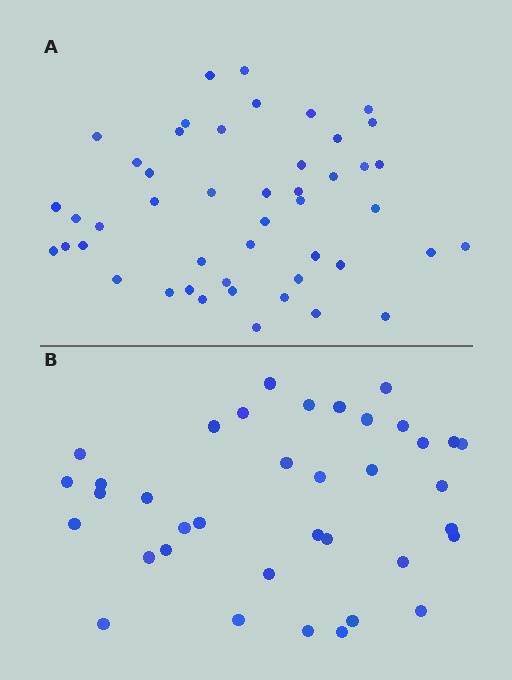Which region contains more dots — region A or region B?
Region A (the top region) has more dots.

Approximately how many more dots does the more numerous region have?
Region A has roughly 10 or so more dots than region B.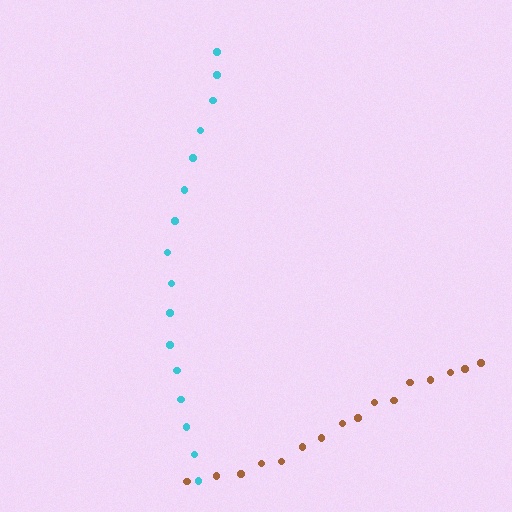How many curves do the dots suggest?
There are 2 distinct paths.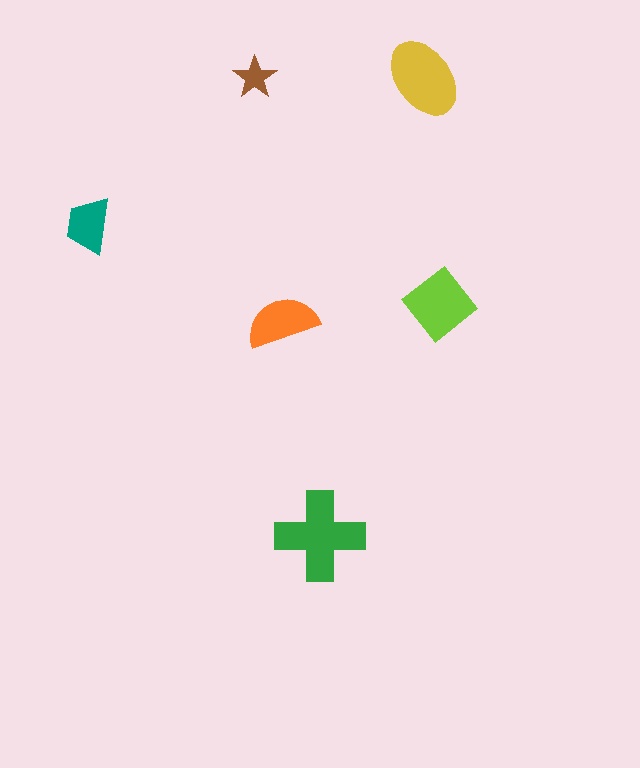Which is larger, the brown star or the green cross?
The green cross.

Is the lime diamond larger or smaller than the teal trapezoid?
Larger.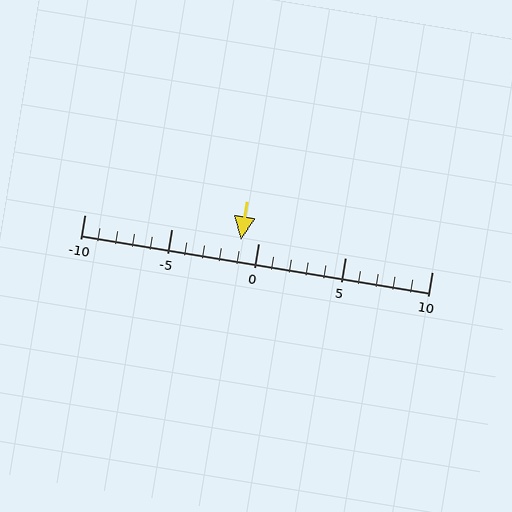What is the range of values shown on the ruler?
The ruler shows values from -10 to 10.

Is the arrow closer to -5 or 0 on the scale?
The arrow is closer to 0.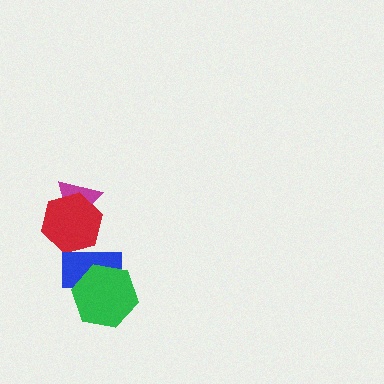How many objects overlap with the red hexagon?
2 objects overlap with the red hexagon.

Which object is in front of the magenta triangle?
The red hexagon is in front of the magenta triangle.